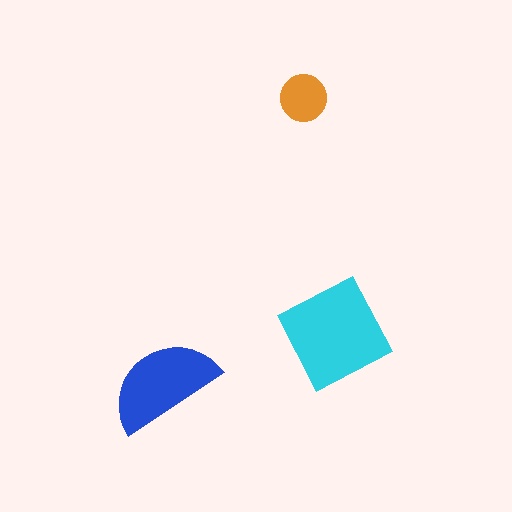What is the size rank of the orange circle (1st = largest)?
3rd.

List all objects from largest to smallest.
The cyan square, the blue semicircle, the orange circle.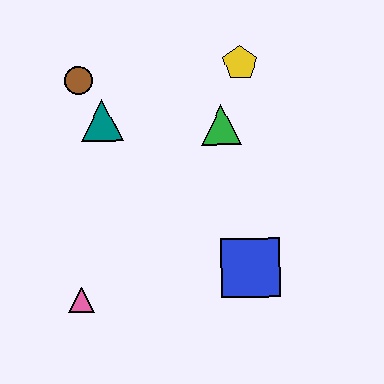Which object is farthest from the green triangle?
The pink triangle is farthest from the green triangle.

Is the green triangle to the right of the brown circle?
Yes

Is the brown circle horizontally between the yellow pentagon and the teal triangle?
No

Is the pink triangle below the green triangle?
Yes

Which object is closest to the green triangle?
The yellow pentagon is closest to the green triangle.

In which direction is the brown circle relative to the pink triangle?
The brown circle is above the pink triangle.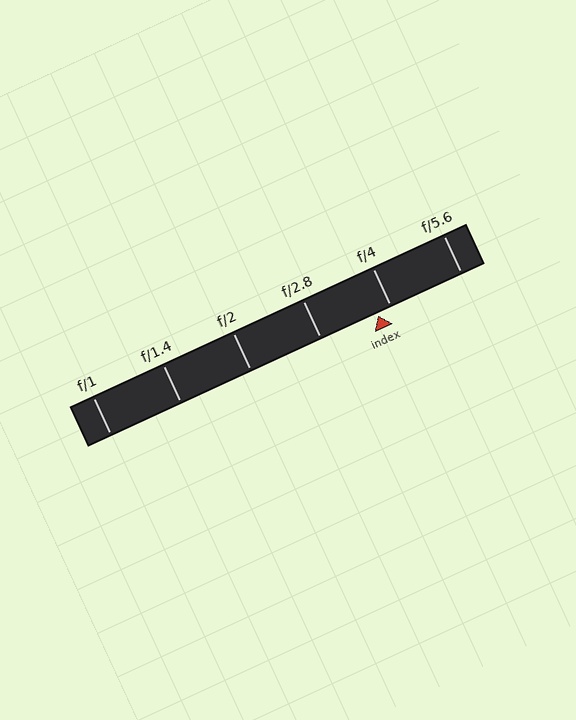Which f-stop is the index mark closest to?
The index mark is closest to f/4.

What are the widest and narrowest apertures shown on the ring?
The widest aperture shown is f/1 and the narrowest is f/5.6.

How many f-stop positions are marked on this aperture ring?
There are 6 f-stop positions marked.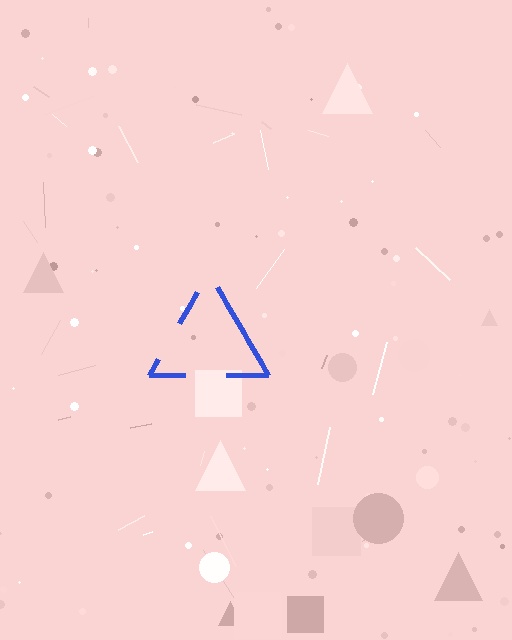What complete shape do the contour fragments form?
The contour fragments form a triangle.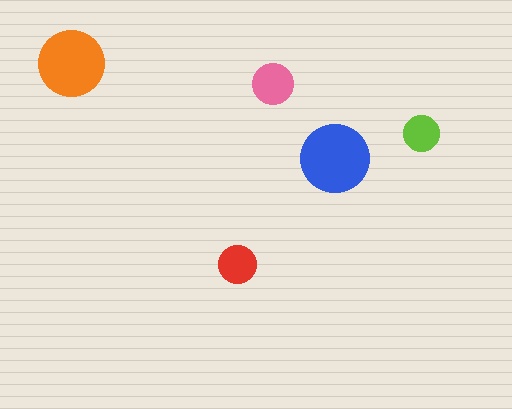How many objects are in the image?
There are 5 objects in the image.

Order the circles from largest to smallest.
the blue one, the orange one, the pink one, the red one, the lime one.